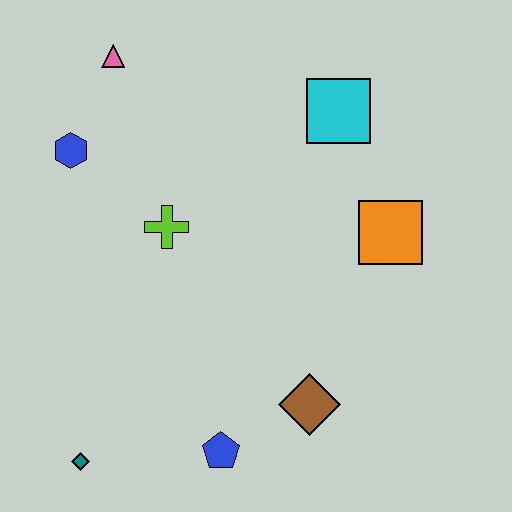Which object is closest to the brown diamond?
The blue pentagon is closest to the brown diamond.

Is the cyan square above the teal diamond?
Yes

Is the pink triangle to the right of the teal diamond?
Yes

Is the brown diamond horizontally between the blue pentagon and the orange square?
Yes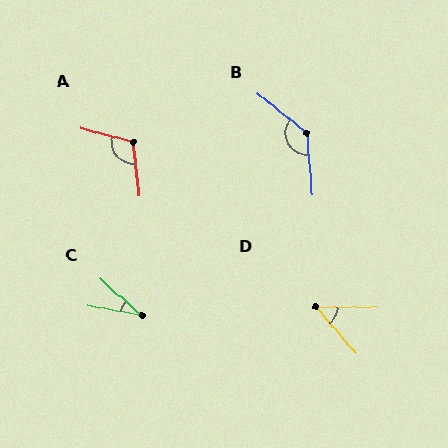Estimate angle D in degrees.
Approximately 49 degrees.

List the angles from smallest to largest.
C (30°), D (49°), A (111°), B (133°).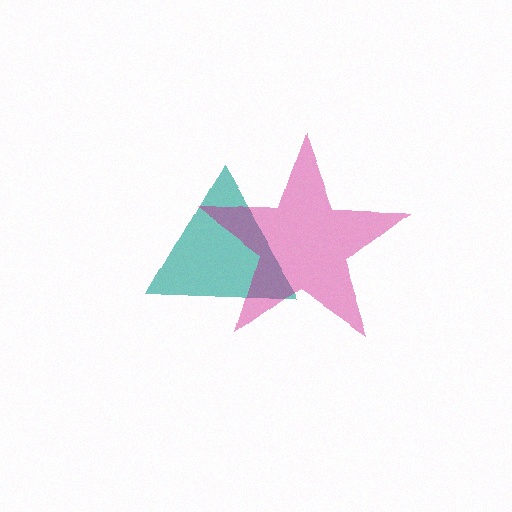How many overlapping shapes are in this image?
There are 2 overlapping shapes in the image.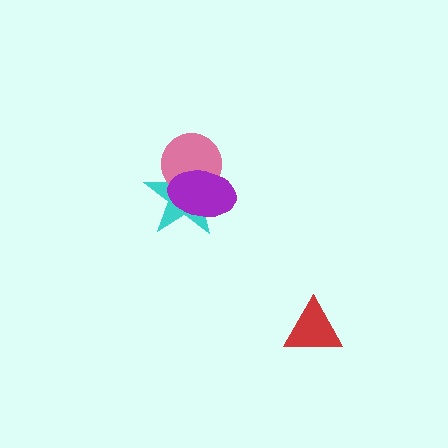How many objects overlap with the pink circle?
2 objects overlap with the pink circle.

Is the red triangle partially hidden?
No, no other shape covers it.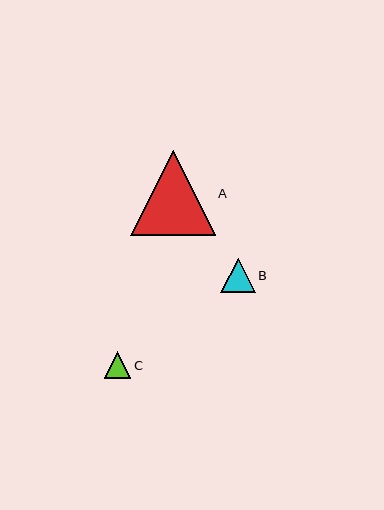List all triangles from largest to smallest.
From largest to smallest: A, B, C.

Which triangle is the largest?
Triangle A is the largest with a size of approximately 85 pixels.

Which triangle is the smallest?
Triangle C is the smallest with a size of approximately 26 pixels.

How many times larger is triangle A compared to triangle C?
Triangle A is approximately 3.2 times the size of triangle C.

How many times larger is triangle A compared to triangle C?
Triangle A is approximately 3.2 times the size of triangle C.